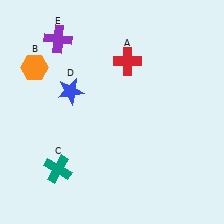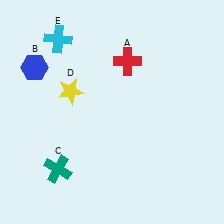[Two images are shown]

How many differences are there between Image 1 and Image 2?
There are 3 differences between the two images.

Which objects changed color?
B changed from orange to blue. D changed from blue to yellow. E changed from purple to cyan.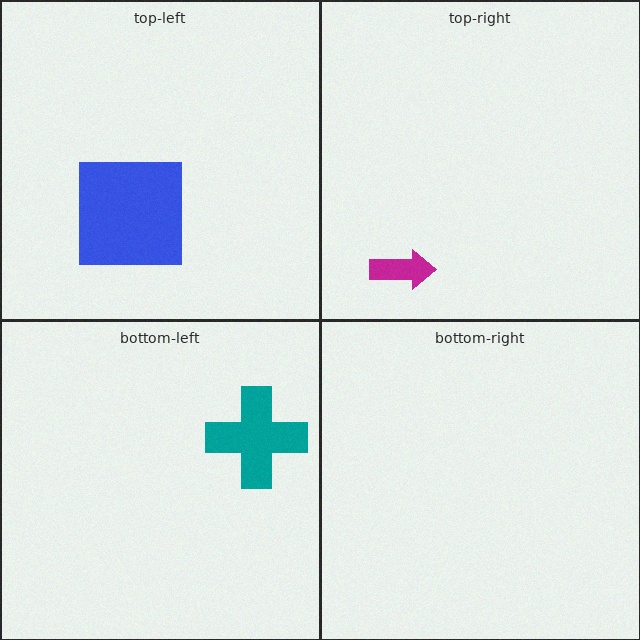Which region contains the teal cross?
The bottom-left region.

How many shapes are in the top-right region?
1.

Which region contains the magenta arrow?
The top-right region.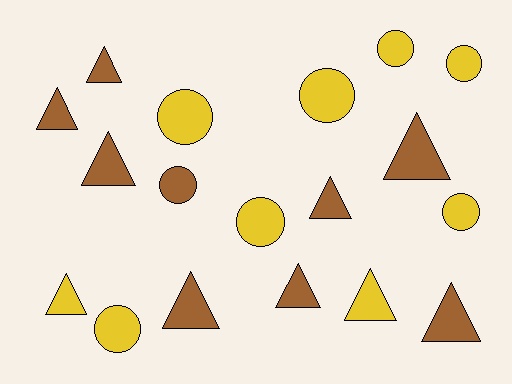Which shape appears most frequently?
Triangle, with 10 objects.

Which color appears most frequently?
Brown, with 9 objects.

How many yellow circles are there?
There are 7 yellow circles.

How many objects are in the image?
There are 18 objects.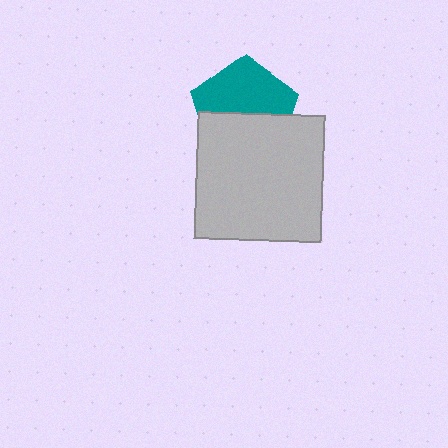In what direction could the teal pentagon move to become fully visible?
The teal pentagon could move up. That would shift it out from behind the light gray square entirely.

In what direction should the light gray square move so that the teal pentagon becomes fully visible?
The light gray square should move down. That is the shortest direction to clear the overlap and leave the teal pentagon fully visible.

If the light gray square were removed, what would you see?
You would see the complete teal pentagon.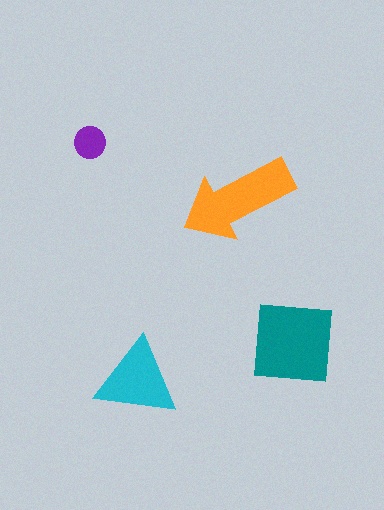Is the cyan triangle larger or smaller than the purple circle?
Larger.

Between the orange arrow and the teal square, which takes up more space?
The teal square.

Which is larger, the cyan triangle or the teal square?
The teal square.